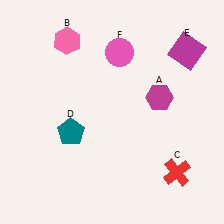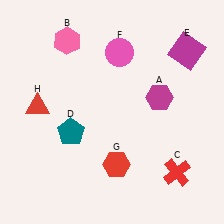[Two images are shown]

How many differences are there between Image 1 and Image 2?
There are 2 differences between the two images.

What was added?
A red hexagon (G), a red triangle (H) were added in Image 2.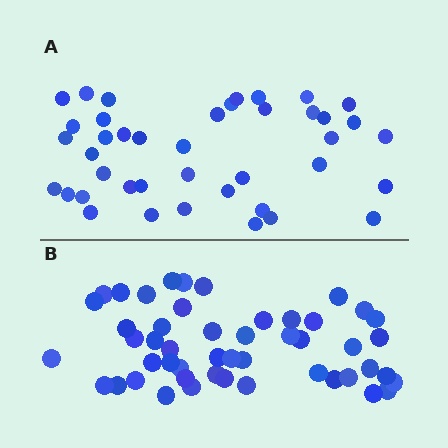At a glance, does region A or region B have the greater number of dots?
Region B (the bottom region) has more dots.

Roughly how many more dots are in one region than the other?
Region B has roughly 8 or so more dots than region A.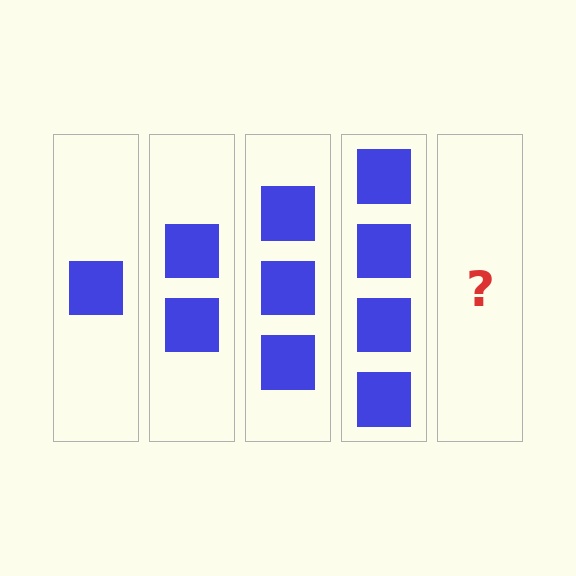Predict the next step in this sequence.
The next step is 5 squares.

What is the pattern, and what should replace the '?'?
The pattern is that each step adds one more square. The '?' should be 5 squares.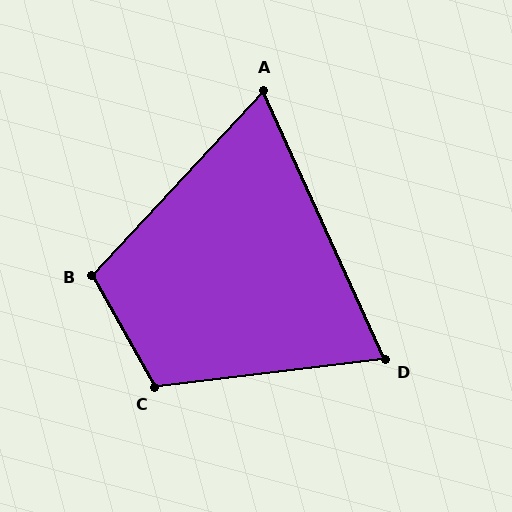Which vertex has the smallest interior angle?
A, at approximately 67 degrees.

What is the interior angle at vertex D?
Approximately 72 degrees (acute).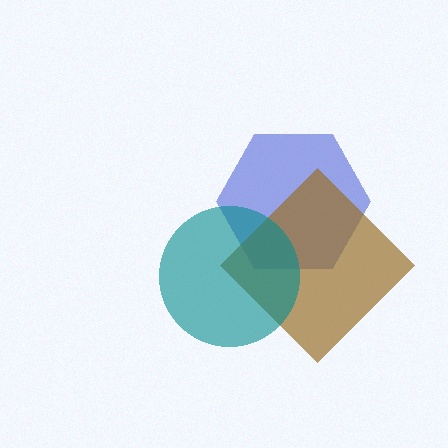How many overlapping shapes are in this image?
There are 3 overlapping shapes in the image.